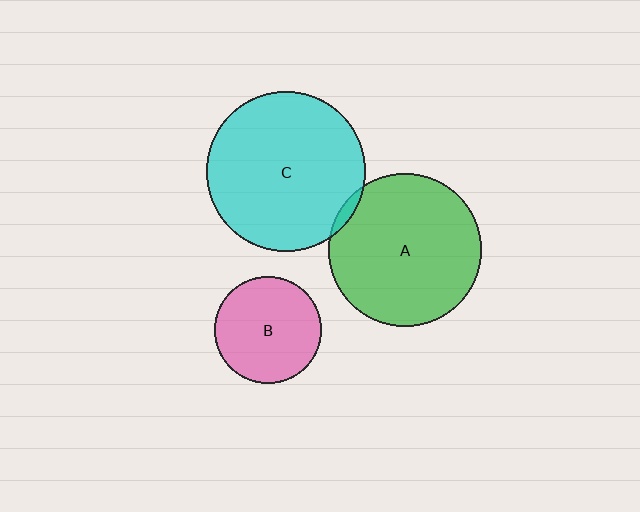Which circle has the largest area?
Circle C (cyan).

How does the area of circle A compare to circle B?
Approximately 2.1 times.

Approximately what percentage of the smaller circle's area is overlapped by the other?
Approximately 5%.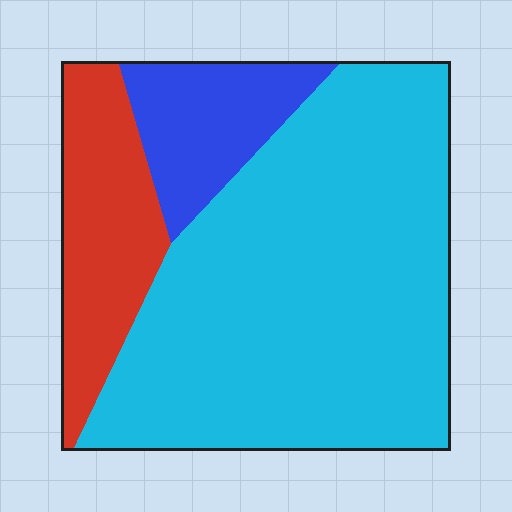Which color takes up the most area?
Cyan, at roughly 70%.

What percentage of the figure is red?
Red takes up less than a quarter of the figure.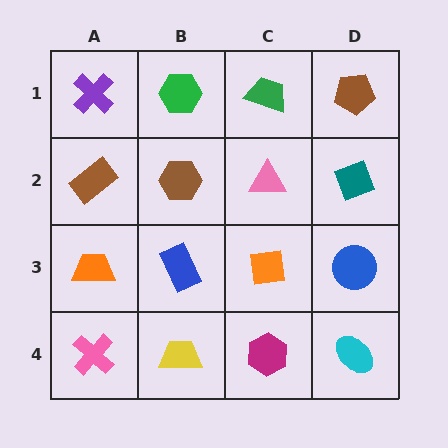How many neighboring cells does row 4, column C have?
3.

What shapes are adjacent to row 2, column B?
A green hexagon (row 1, column B), a blue rectangle (row 3, column B), a brown rectangle (row 2, column A), a pink triangle (row 2, column C).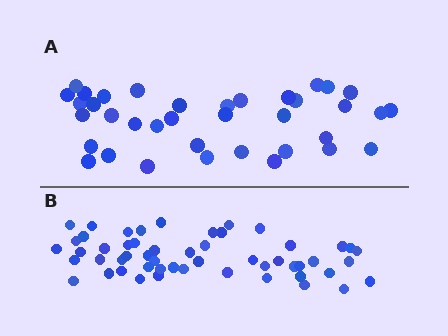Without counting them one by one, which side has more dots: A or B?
Region B (the bottom region) has more dots.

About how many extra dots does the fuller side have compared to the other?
Region B has approximately 15 more dots than region A.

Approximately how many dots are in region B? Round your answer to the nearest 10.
About 50 dots. (The exact count is 53, which rounds to 50.)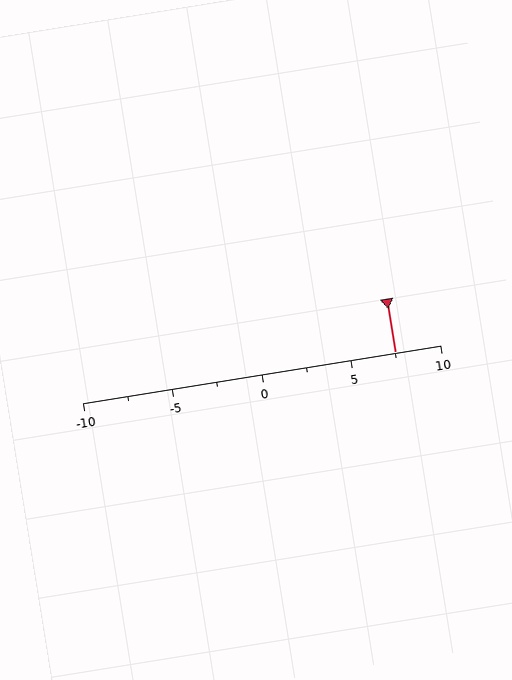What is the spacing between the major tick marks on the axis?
The major ticks are spaced 5 apart.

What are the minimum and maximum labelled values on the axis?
The axis runs from -10 to 10.